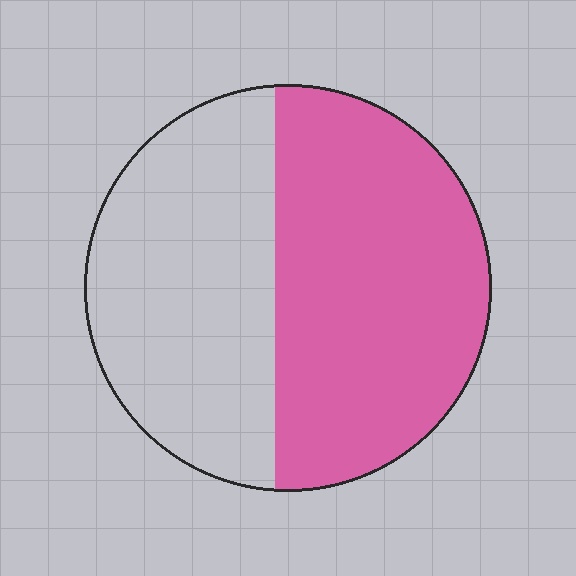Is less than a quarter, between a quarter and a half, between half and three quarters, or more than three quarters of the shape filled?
Between half and three quarters.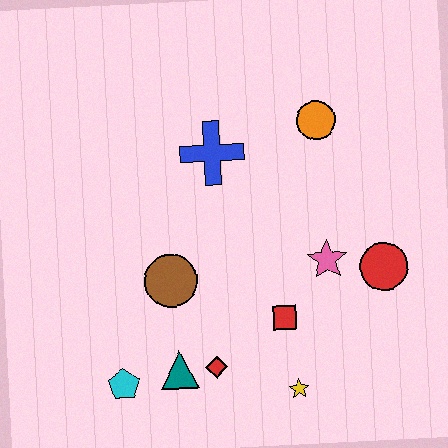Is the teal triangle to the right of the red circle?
No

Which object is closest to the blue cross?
The orange circle is closest to the blue cross.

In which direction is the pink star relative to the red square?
The pink star is above the red square.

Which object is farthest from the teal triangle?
The orange circle is farthest from the teal triangle.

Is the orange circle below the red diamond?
No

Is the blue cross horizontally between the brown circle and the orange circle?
Yes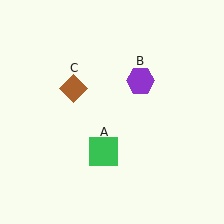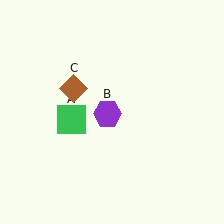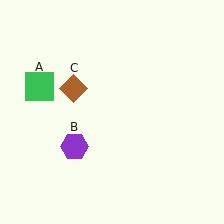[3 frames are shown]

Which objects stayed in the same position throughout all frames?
Brown diamond (object C) remained stationary.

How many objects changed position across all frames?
2 objects changed position: green square (object A), purple hexagon (object B).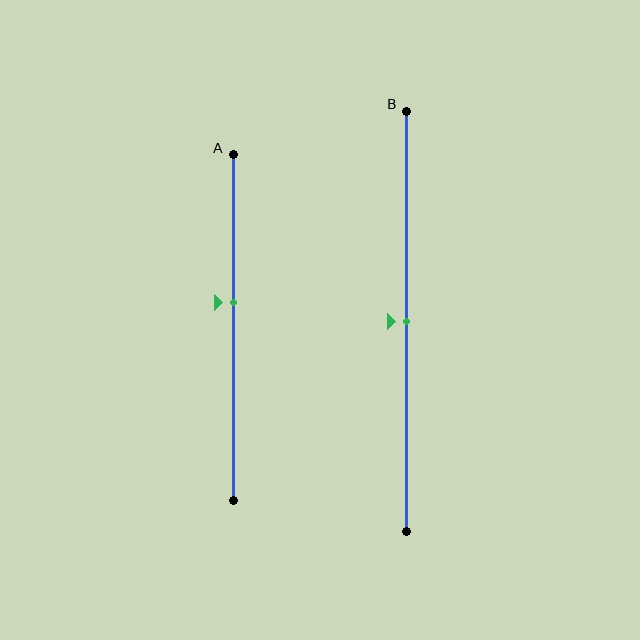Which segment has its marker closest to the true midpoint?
Segment B has its marker closest to the true midpoint.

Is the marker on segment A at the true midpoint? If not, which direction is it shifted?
No, the marker on segment A is shifted upward by about 7% of the segment length.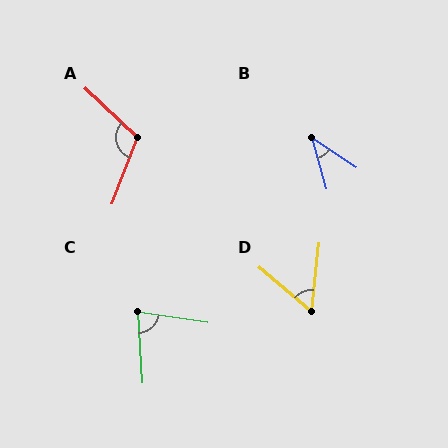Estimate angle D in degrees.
Approximately 56 degrees.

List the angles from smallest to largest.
B (40°), D (56°), C (78°), A (112°).